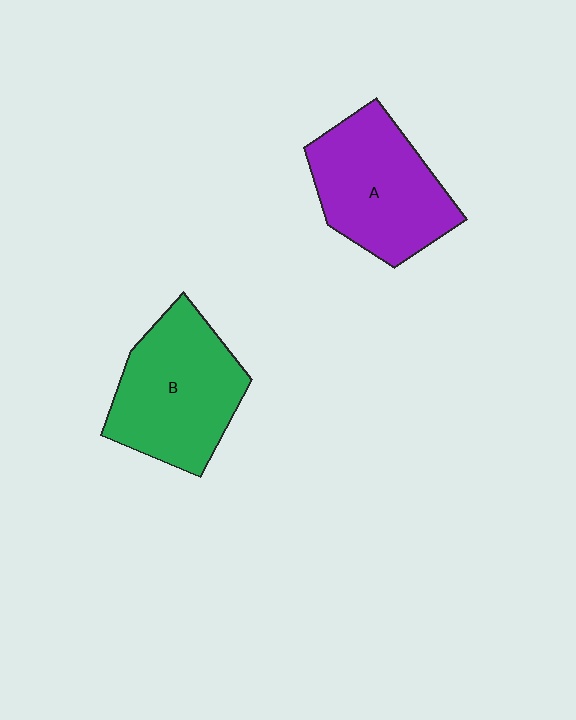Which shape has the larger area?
Shape B (green).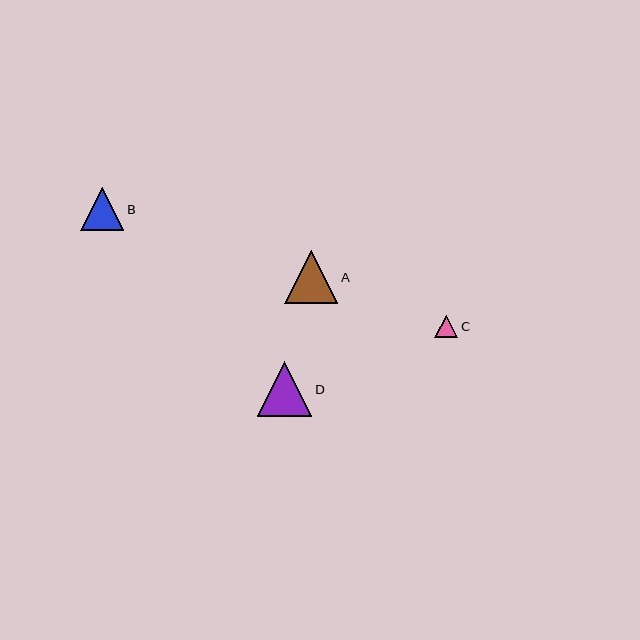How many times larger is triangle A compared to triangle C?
Triangle A is approximately 2.3 times the size of triangle C.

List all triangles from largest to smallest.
From largest to smallest: D, A, B, C.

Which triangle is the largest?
Triangle D is the largest with a size of approximately 54 pixels.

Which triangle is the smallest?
Triangle C is the smallest with a size of approximately 23 pixels.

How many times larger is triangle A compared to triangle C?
Triangle A is approximately 2.3 times the size of triangle C.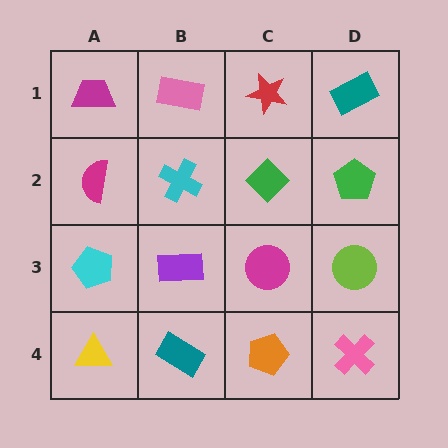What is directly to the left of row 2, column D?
A green diamond.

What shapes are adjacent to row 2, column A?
A magenta trapezoid (row 1, column A), a cyan pentagon (row 3, column A), a cyan cross (row 2, column B).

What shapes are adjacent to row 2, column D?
A teal rectangle (row 1, column D), a lime circle (row 3, column D), a green diamond (row 2, column C).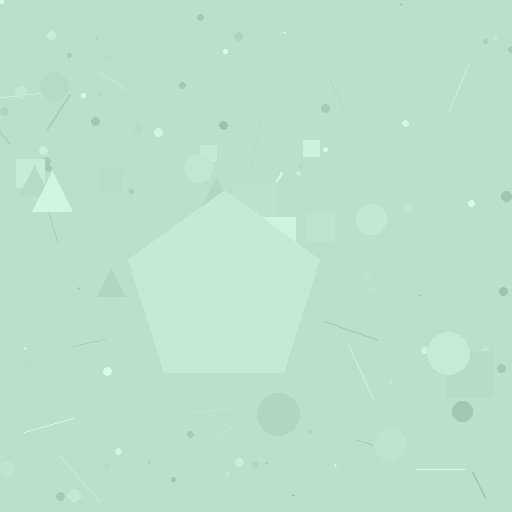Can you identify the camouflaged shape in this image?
The camouflaged shape is a pentagon.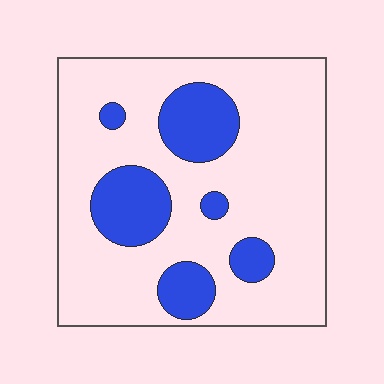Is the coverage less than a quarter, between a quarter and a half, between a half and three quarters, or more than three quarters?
Less than a quarter.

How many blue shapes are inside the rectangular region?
6.